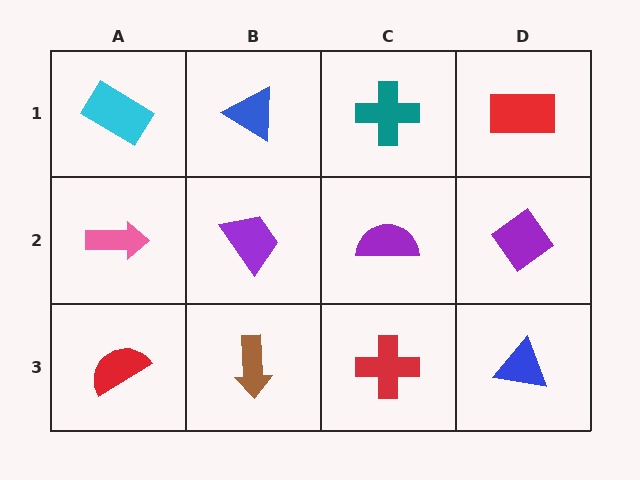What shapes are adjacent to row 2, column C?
A teal cross (row 1, column C), a red cross (row 3, column C), a purple trapezoid (row 2, column B), a purple diamond (row 2, column D).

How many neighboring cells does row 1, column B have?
3.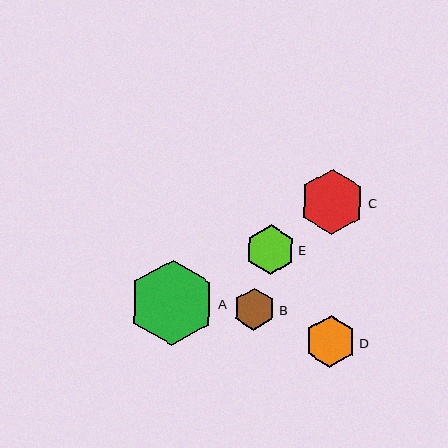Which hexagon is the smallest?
Hexagon B is the smallest with a size of approximately 42 pixels.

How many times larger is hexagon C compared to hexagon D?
Hexagon C is approximately 1.2 times the size of hexagon D.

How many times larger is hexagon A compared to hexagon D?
Hexagon A is approximately 1.7 times the size of hexagon D.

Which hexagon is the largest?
Hexagon A is the largest with a size of approximately 86 pixels.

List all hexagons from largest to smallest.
From largest to smallest: A, C, D, E, B.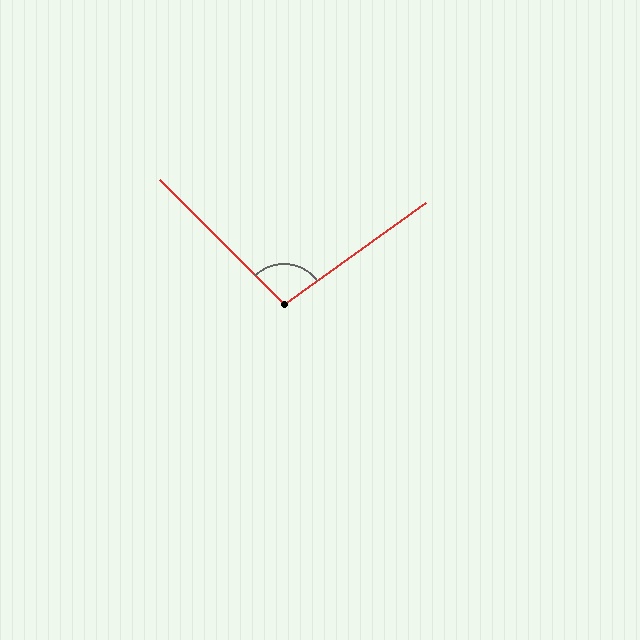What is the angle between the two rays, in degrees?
Approximately 99 degrees.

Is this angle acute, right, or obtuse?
It is obtuse.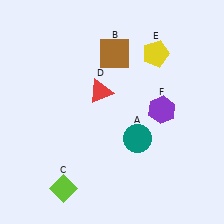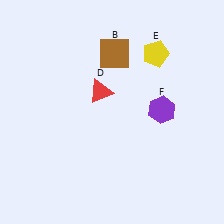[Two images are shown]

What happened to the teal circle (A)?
The teal circle (A) was removed in Image 2. It was in the bottom-right area of Image 1.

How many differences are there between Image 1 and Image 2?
There are 2 differences between the two images.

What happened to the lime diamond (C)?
The lime diamond (C) was removed in Image 2. It was in the bottom-left area of Image 1.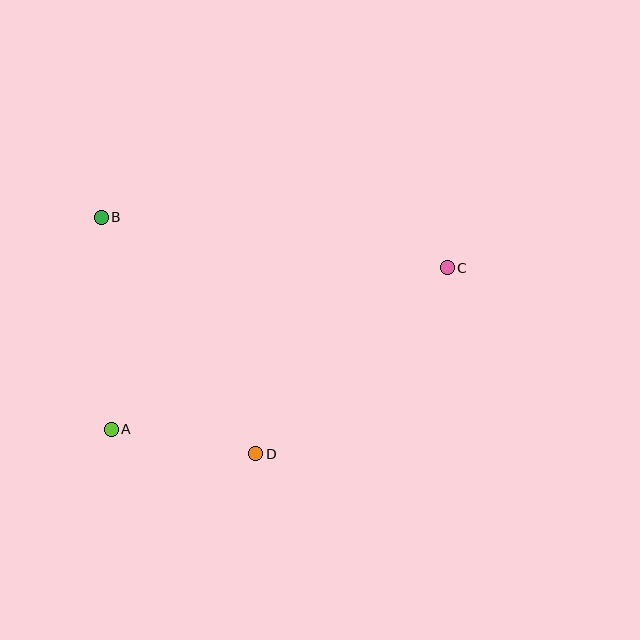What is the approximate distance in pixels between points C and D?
The distance between C and D is approximately 267 pixels.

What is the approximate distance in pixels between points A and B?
The distance between A and B is approximately 212 pixels.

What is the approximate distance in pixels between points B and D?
The distance between B and D is approximately 282 pixels.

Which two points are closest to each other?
Points A and D are closest to each other.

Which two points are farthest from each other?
Points A and C are farthest from each other.